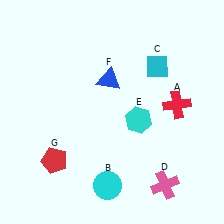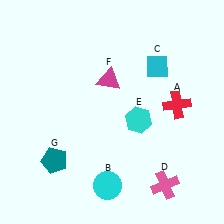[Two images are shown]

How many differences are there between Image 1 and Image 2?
There are 2 differences between the two images.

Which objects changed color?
F changed from blue to magenta. G changed from red to teal.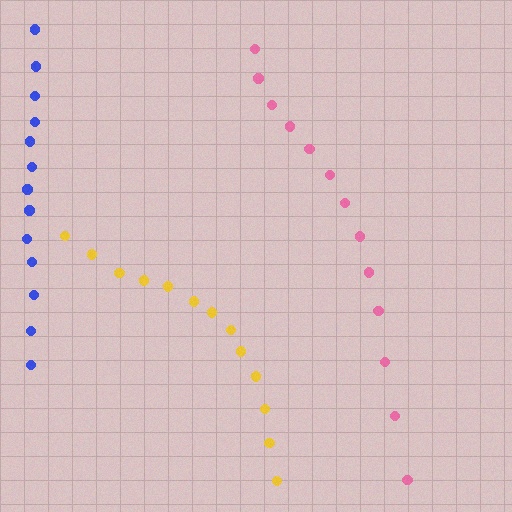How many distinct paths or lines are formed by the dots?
There are 3 distinct paths.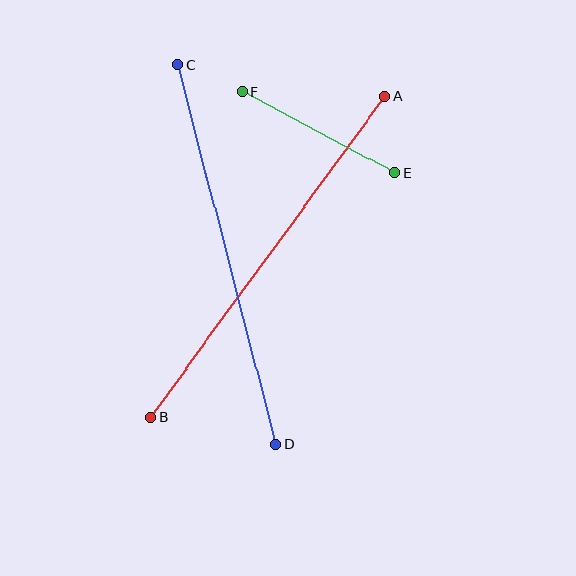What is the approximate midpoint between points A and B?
The midpoint is at approximately (267, 257) pixels.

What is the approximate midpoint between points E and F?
The midpoint is at approximately (319, 133) pixels.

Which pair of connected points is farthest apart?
Points A and B are farthest apart.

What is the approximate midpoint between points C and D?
The midpoint is at approximately (226, 254) pixels.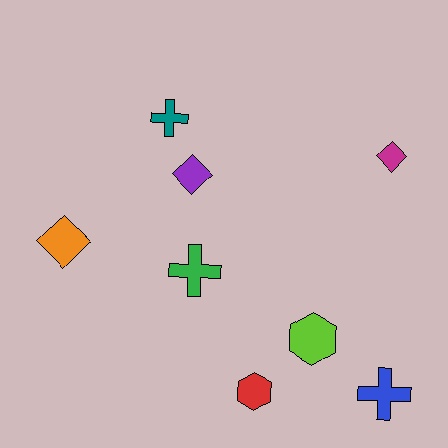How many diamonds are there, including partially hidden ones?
There are 3 diamonds.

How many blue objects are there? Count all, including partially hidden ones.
There is 1 blue object.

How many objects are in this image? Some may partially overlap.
There are 8 objects.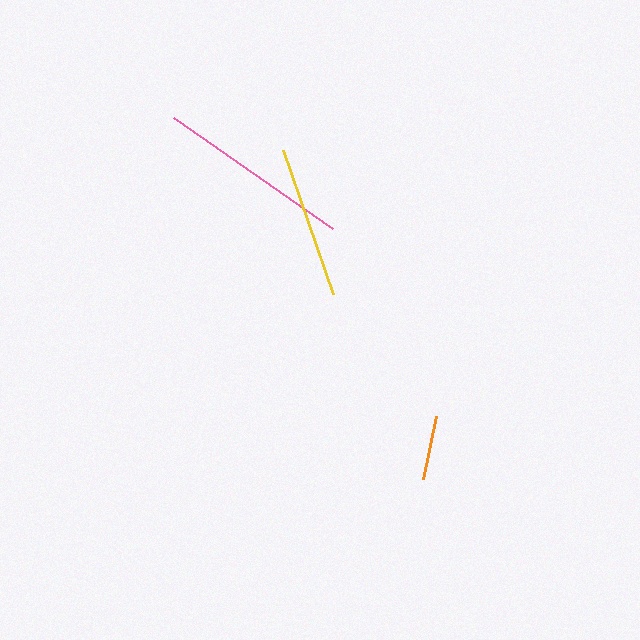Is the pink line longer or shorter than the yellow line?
The pink line is longer than the yellow line.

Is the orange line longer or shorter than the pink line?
The pink line is longer than the orange line.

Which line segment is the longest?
The pink line is the longest at approximately 193 pixels.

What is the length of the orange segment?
The orange segment is approximately 65 pixels long.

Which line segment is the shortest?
The orange line is the shortest at approximately 65 pixels.